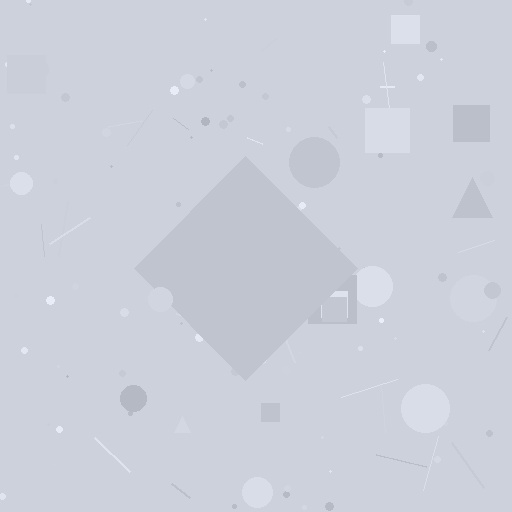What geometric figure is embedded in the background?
A diamond is embedded in the background.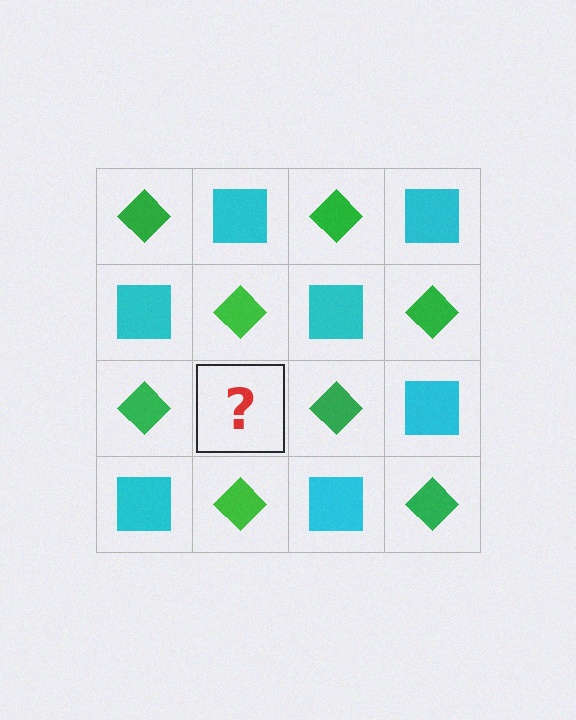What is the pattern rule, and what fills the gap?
The rule is that it alternates green diamond and cyan square in a checkerboard pattern. The gap should be filled with a cyan square.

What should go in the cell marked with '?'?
The missing cell should contain a cyan square.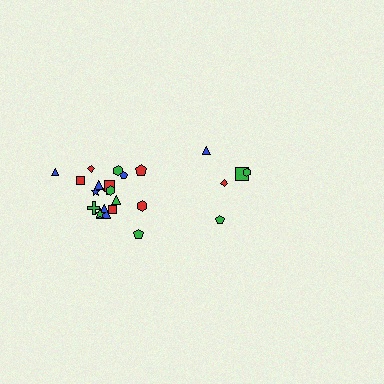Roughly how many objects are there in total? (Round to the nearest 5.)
Roughly 25 objects in total.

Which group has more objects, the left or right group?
The left group.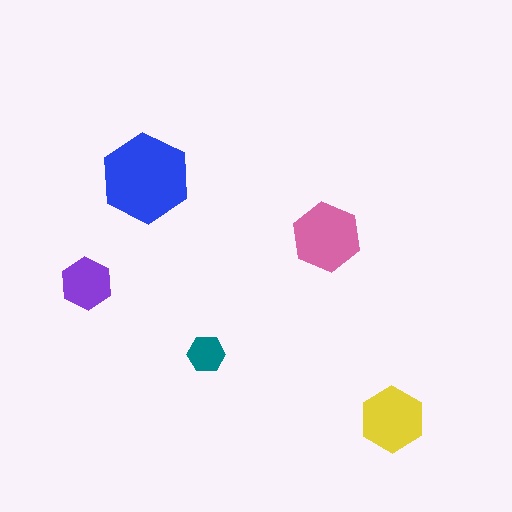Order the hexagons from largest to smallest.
the blue one, the pink one, the yellow one, the purple one, the teal one.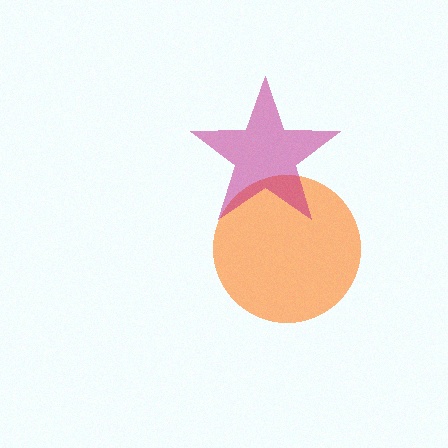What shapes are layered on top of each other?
The layered shapes are: an orange circle, a magenta star.